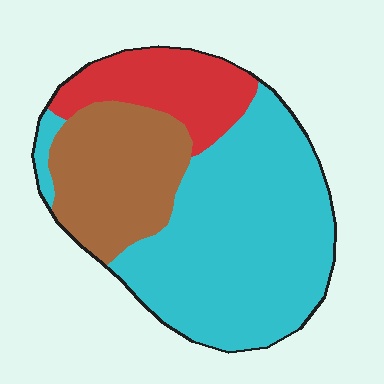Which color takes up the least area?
Red, at roughly 20%.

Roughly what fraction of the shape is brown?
Brown covers 26% of the shape.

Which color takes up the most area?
Cyan, at roughly 55%.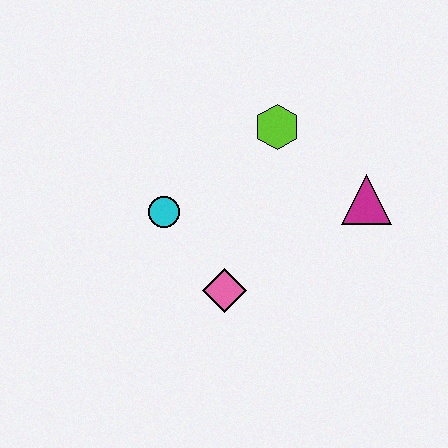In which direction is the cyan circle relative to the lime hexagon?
The cyan circle is to the left of the lime hexagon.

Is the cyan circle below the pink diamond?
No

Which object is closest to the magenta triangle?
The lime hexagon is closest to the magenta triangle.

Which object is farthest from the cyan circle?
The magenta triangle is farthest from the cyan circle.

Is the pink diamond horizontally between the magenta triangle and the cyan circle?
Yes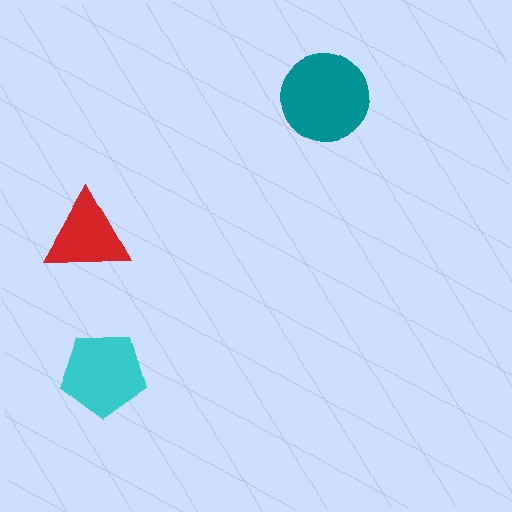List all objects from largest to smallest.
The teal circle, the cyan pentagon, the red triangle.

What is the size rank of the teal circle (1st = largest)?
1st.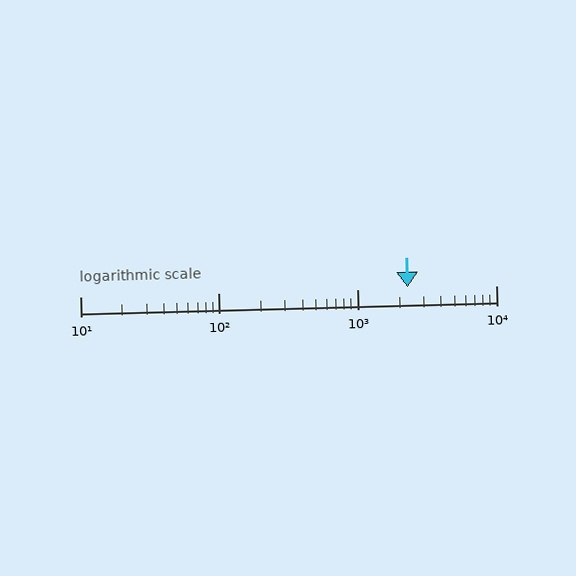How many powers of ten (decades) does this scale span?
The scale spans 3 decades, from 10 to 10000.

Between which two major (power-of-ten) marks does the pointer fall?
The pointer is between 1000 and 10000.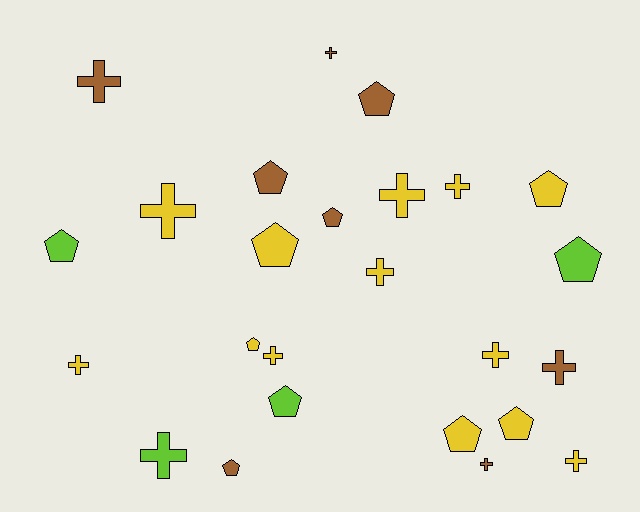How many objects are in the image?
There are 25 objects.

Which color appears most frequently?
Yellow, with 13 objects.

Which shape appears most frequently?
Cross, with 13 objects.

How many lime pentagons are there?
There are 3 lime pentagons.